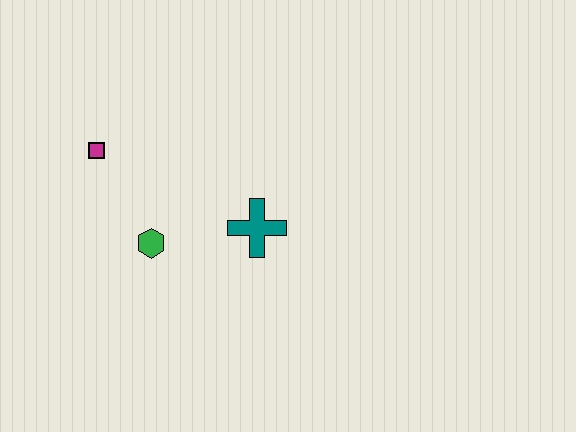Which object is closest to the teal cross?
The green hexagon is closest to the teal cross.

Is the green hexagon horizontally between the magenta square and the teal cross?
Yes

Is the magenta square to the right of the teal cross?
No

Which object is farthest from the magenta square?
The teal cross is farthest from the magenta square.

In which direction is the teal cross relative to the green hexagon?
The teal cross is to the right of the green hexagon.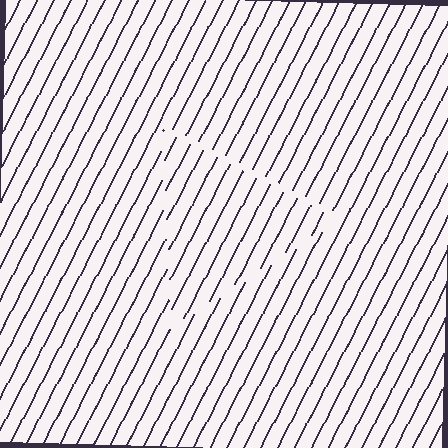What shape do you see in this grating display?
An illusory triangle. The interior of the shape contains the same grating, shifted by half a period — the contour is defined by the phase discontinuity where line-ends from the inner and outer gratings abut.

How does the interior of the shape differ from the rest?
The interior of the shape contains the same grating, shifted by half a period — the contour is defined by the phase discontinuity where line-ends from the inner and outer gratings abut.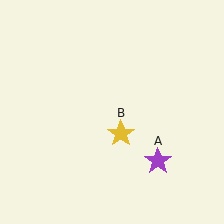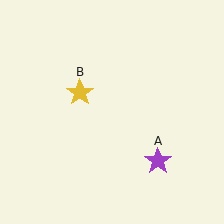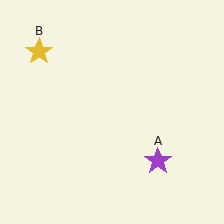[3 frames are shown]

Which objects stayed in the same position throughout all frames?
Purple star (object A) remained stationary.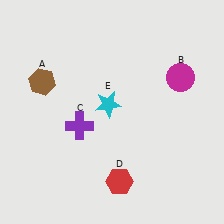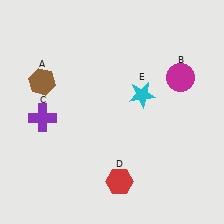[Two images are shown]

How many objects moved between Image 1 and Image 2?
2 objects moved between the two images.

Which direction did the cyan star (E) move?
The cyan star (E) moved right.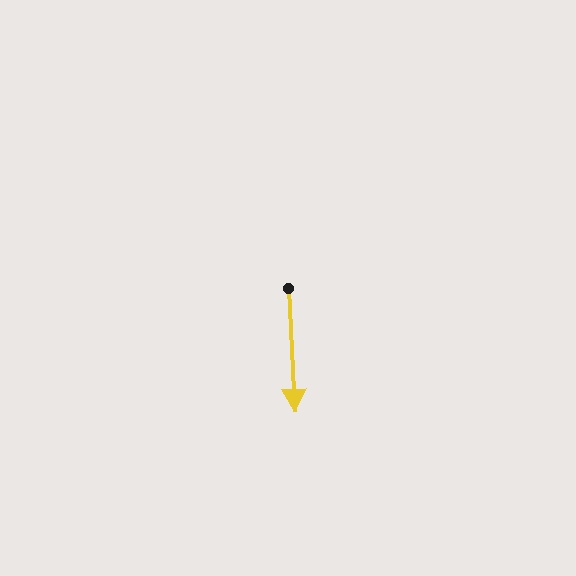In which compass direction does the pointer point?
South.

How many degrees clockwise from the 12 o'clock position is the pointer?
Approximately 177 degrees.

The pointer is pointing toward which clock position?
Roughly 6 o'clock.